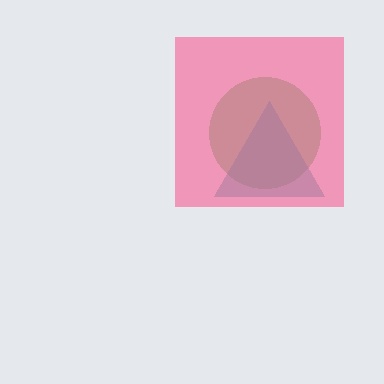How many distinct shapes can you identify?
There are 3 distinct shapes: a green circle, a teal triangle, a pink square.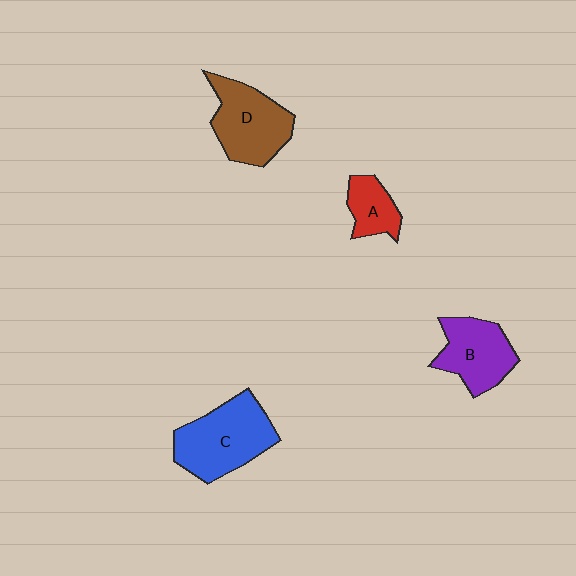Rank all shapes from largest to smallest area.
From largest to smallest: C (blue), D (brown), B (purple), A (red).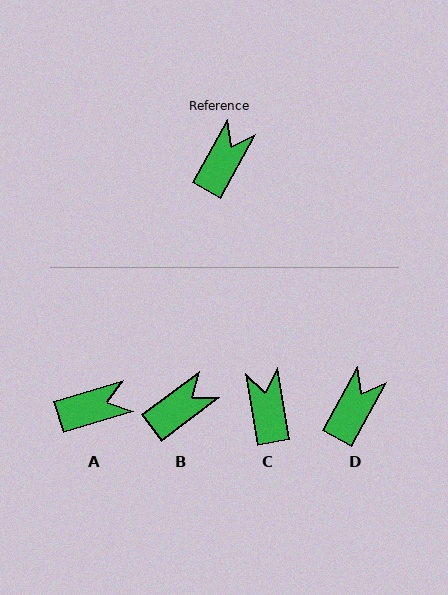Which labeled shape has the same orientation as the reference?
D.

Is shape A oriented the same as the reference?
No, it is off by about 44 degrees.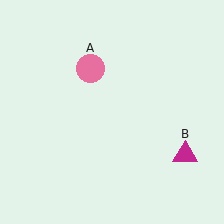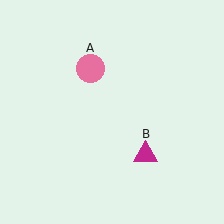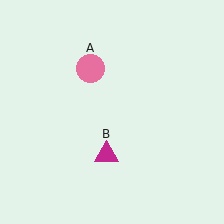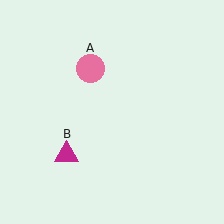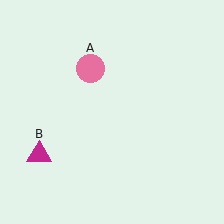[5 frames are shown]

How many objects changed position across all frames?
1 object changed position: magenta triangle (object B).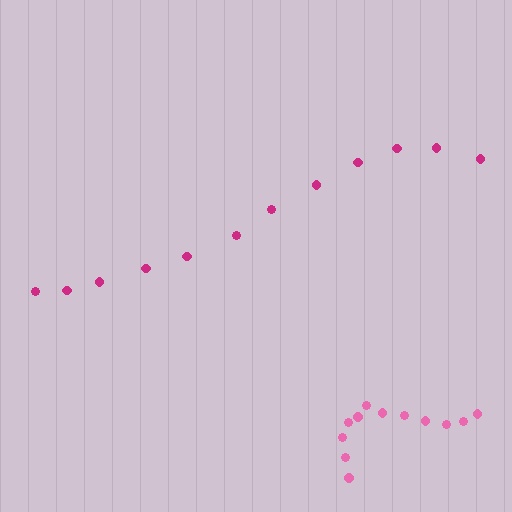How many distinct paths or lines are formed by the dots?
There are 2 distinct paths.